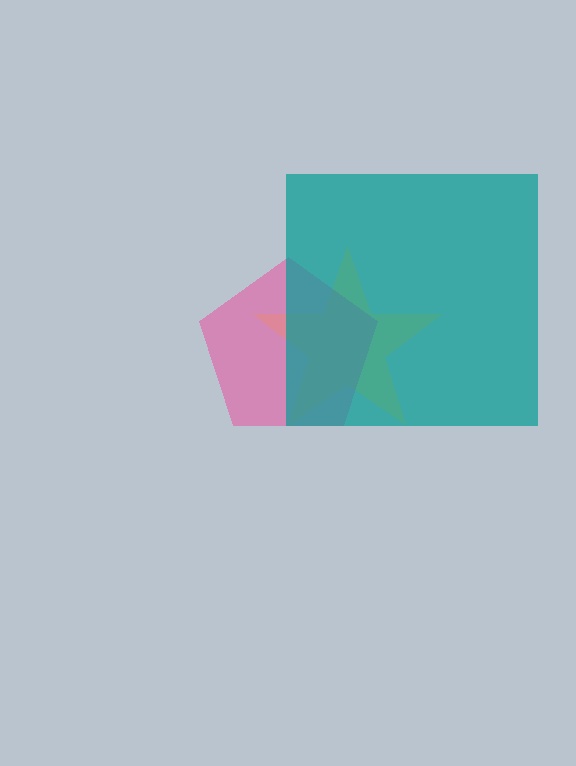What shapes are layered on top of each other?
The layered shapes are: a yellow star, a pink pentagon, a teal square.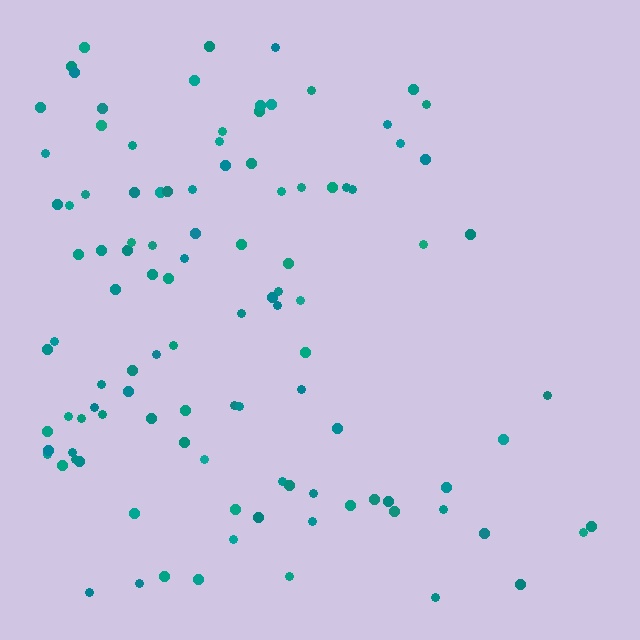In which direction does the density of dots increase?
From right to left, with the left side densest.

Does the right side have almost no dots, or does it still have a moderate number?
Still a moderate number, just noticeably fewer than the left.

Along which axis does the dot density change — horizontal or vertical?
Horizontal.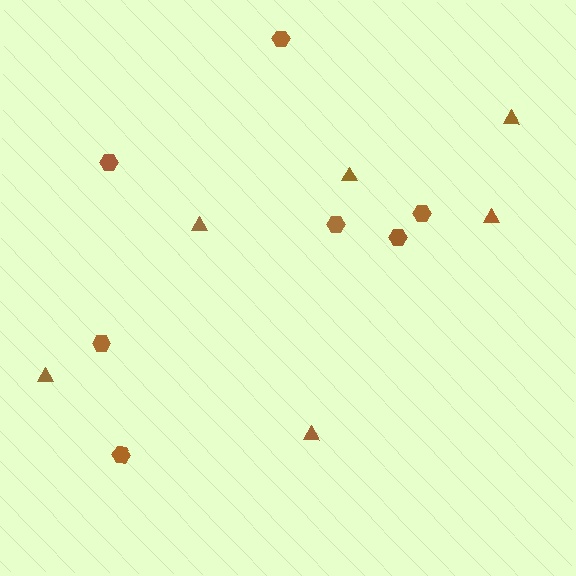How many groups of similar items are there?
There are 2 groups: one group of hexagons (7) and one group of triangles (6).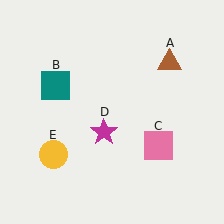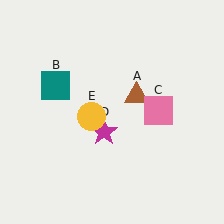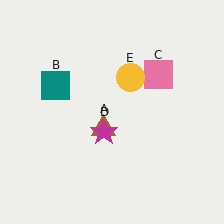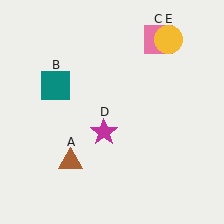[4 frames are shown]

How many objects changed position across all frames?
3 objects changed position: brown triangle (object A), pink square (object C), yellow circle (object E).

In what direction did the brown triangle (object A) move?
The brown triangle (object A) moved down and to the left.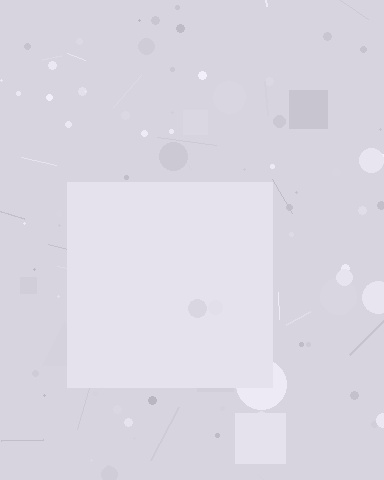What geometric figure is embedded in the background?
A square is embedded in the background.